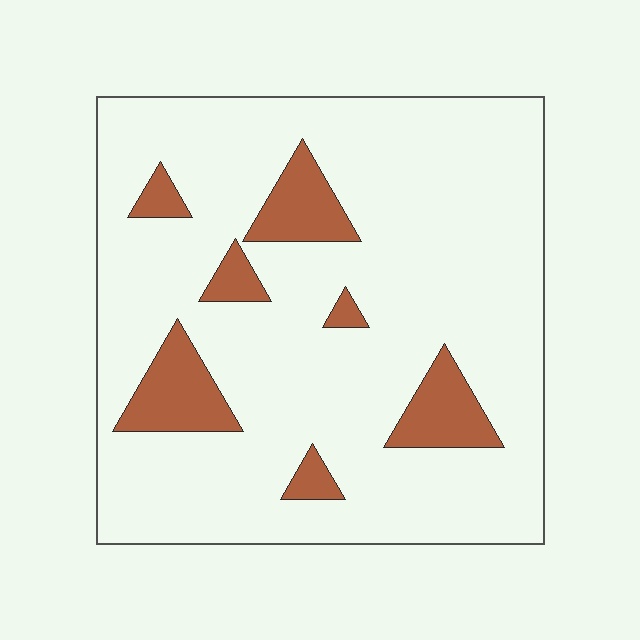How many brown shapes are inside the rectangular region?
7.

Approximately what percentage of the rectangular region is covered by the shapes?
Approximately 15%.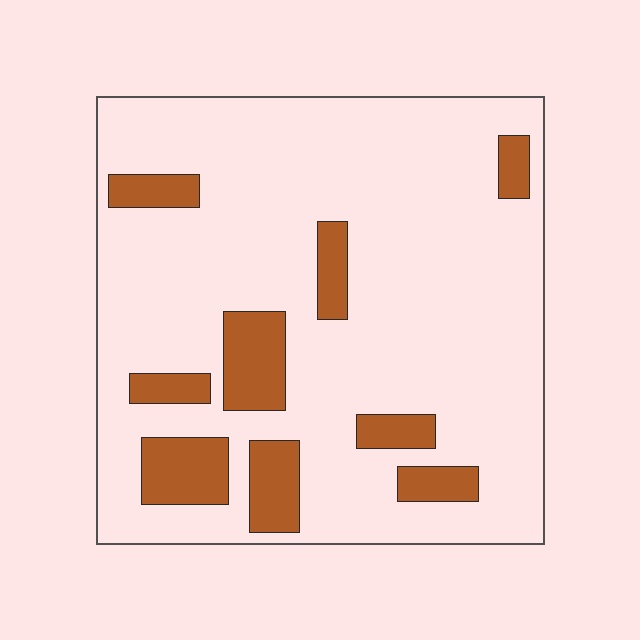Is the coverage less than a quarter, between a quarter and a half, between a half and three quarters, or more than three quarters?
Less than a quarter.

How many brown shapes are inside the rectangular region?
9.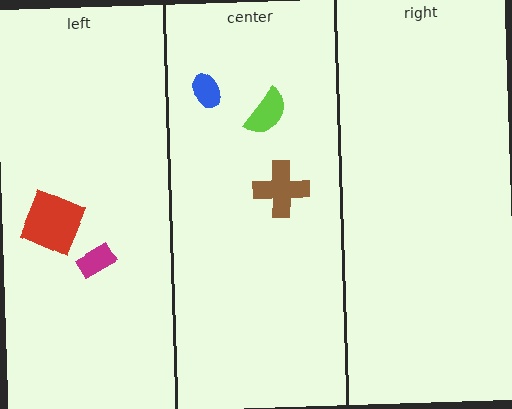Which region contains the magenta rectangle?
The left region.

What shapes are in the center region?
The blue ellipse, the lime semicircle, the brown cross.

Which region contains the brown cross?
The center region.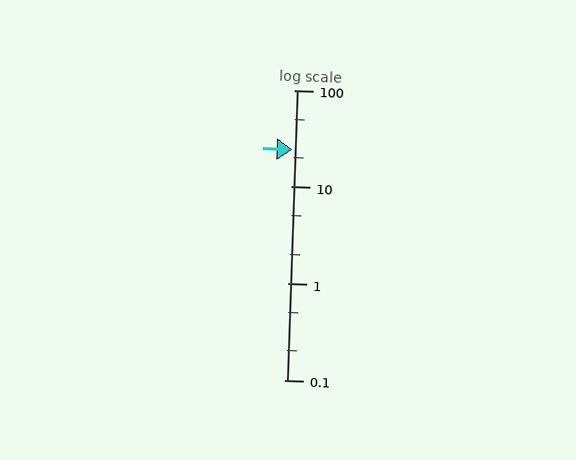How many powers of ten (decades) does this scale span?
The scale spans 3 decades, from 0.1 to 100.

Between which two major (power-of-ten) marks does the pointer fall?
The pointer is between 10 and 100.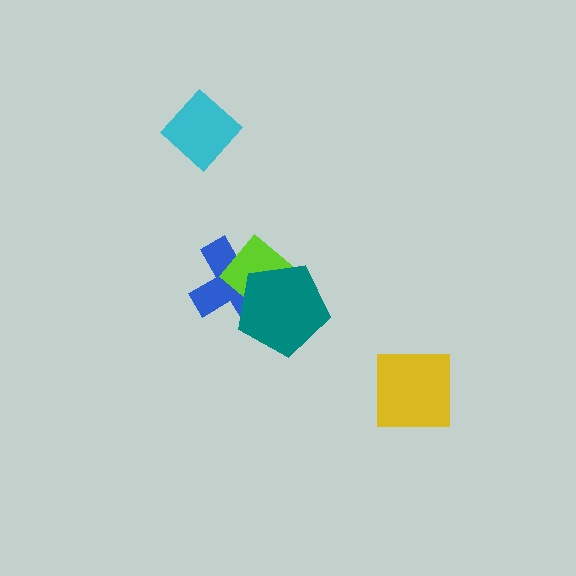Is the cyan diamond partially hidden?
No, no other shape covers it.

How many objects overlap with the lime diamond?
2 objects overlap with the lime diamond.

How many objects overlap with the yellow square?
0 objects overlap with the yellow square.